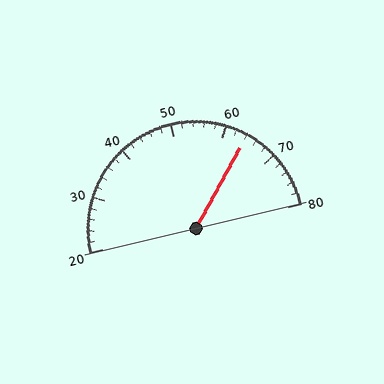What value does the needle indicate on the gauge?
The needle indicates approximately 64.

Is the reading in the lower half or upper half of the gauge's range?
The reading is in the upper half of the range (20 to 80).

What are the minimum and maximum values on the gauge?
The gauge ranges from 20 to 80.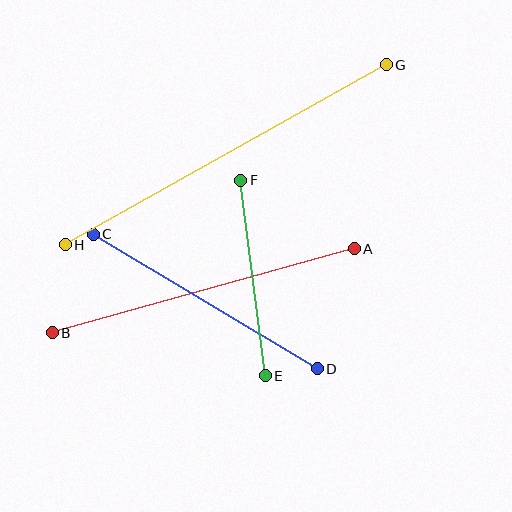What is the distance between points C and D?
The distance is approximately 261 pixels.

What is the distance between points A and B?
The distance is approximately 313 pixels.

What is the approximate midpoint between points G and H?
The midpoint is at approximately (226, 155) pixels.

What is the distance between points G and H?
The distance is approximately 368 pixels.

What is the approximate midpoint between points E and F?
The midpoint is at approximately (253, 278) pixels.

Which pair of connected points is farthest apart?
Points G and H are farthest apart.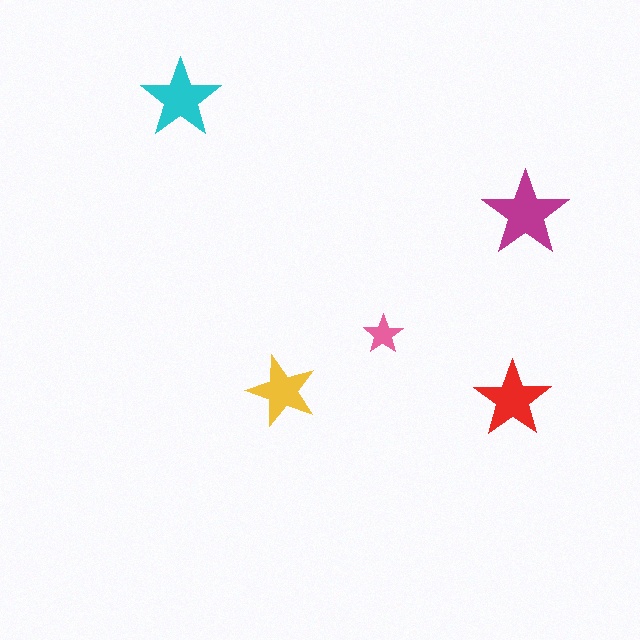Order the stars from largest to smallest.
the magenta one, the cyan one, the red one, the yellow one, the pink one.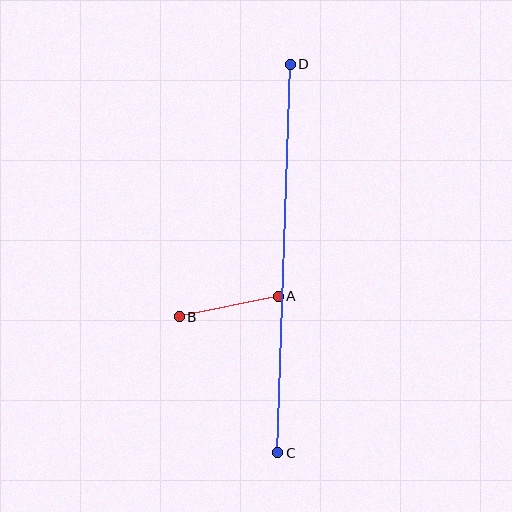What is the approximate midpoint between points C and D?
The midpoint is at approximately (284, 259) pixels.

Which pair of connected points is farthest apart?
Points C and D are farthest apart.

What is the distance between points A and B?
The distance is approximately 101 pixels.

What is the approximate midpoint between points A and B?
The midpoint is at approximately (229, 307) pixels.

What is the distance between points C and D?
The distance is approximately 388 pixels.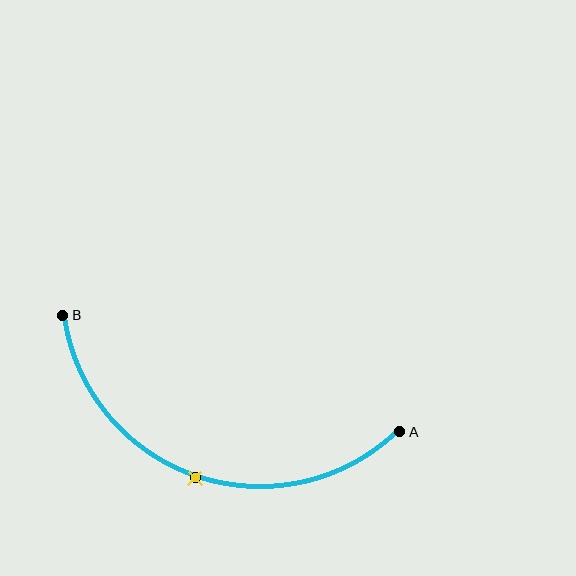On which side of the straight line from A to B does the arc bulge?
The arc bulges below the straight line connecting A and B.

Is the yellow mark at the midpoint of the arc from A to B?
Yes. The yellow mark lies on the arc at equal arc-length from both A and B — it is the arc midpoint.